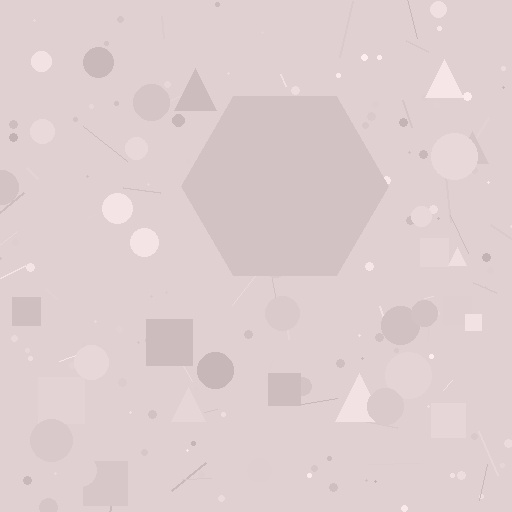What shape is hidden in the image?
A hexagon is hidden in the image.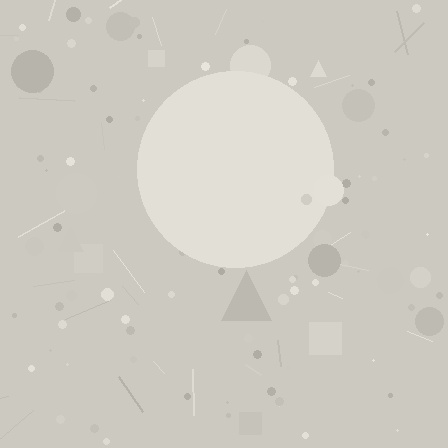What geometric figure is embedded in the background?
A circle is embedded in the background.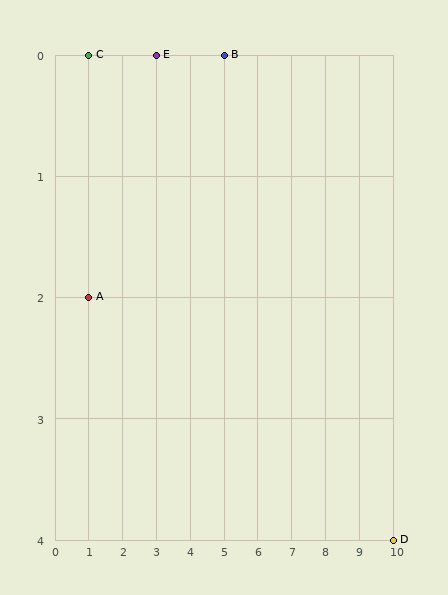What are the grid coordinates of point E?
Point E is at grid coordinates (3, 0).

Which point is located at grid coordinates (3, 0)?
Point E is at (3, 0).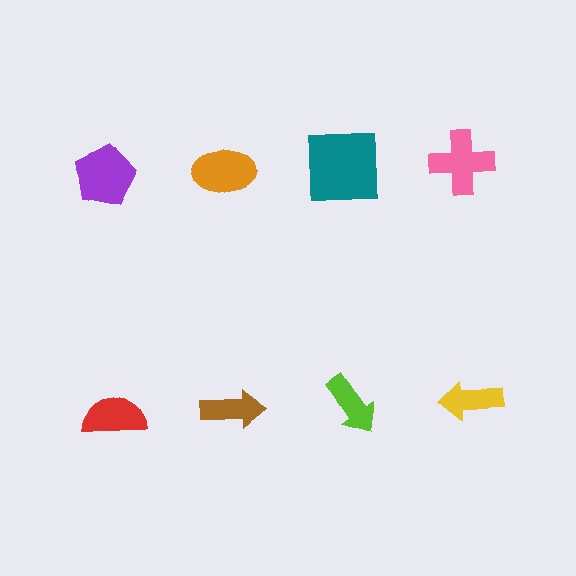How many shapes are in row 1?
4 shapes.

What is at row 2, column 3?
A lime arrow.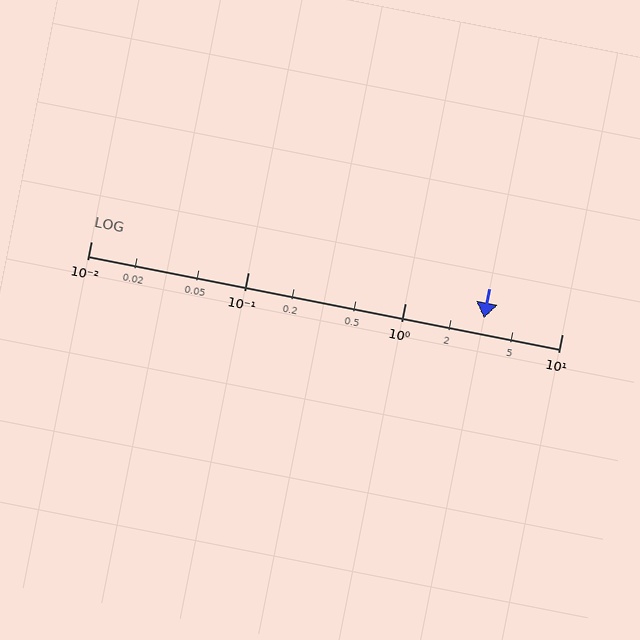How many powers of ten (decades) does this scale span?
The scale spans 3 decades, from 0.01 to 10.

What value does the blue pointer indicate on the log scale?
The pointer indicates approximately 3.2.